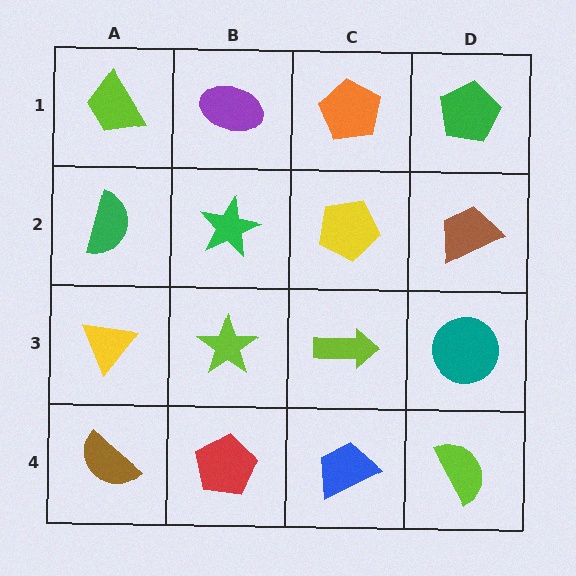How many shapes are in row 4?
4 shapes.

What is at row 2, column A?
A green semicircle.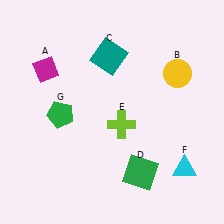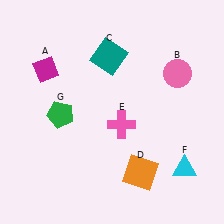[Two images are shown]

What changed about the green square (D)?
In Image 1, D is green. In Image 2, it changed to orange.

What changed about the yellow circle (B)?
In Image 1, B is yellow. In Image 2, it changed to pink.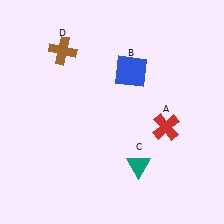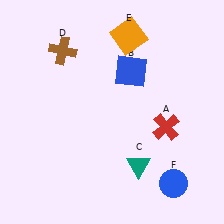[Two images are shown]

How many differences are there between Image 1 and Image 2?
There are 2 differences between the two images.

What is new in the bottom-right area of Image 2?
A blue circle (F) was added in the bottom-right area of Image 2.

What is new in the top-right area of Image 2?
An orange square (E) was added in the top-right area of Image 2.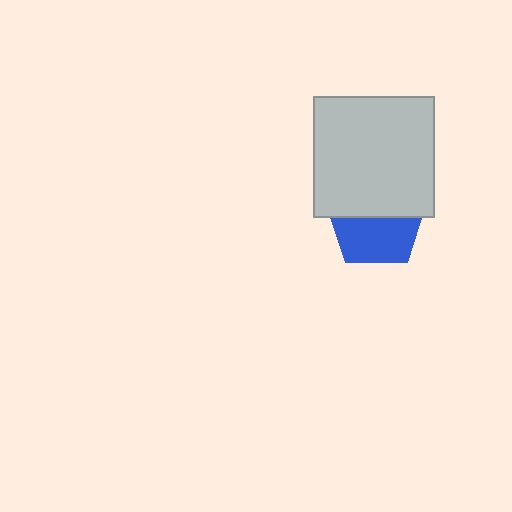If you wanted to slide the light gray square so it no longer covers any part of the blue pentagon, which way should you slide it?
Slide it up — that is the most direct way to separate the two shapes.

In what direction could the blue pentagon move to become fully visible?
The blue pentagon could move down. That would shift it out from behind the light gray square entirely.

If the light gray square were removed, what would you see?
You would see the complete blue pentagon.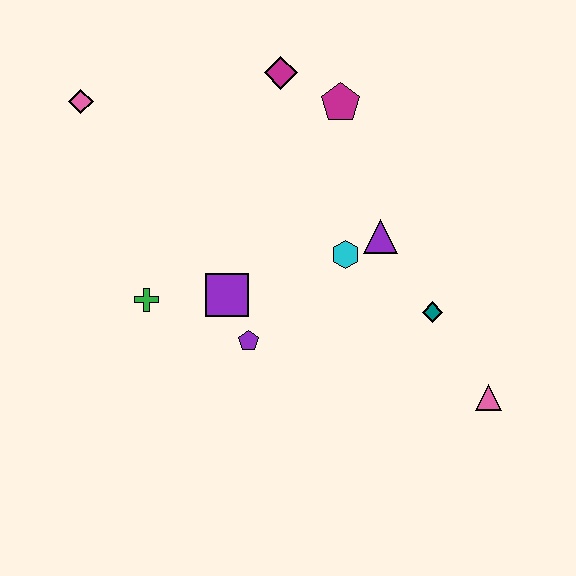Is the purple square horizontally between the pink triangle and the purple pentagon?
No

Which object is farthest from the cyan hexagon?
The pink diamond is farthest from the cyan hexagon.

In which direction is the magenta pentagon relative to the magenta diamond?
The magenta pentagon is to the right of the magenta diamond.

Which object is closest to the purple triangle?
The cyan hexagon is closest to the purple triangle.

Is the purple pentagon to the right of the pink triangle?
No